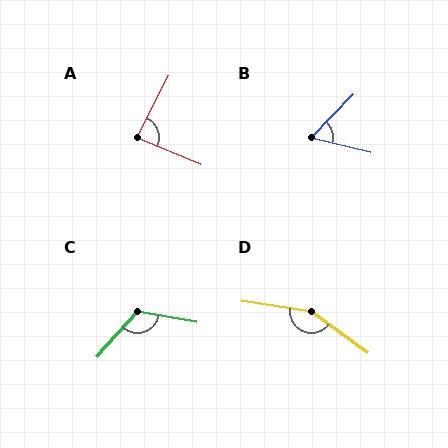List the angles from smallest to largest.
B (59°), A (85°), C (121°), D (152°).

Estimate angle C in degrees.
Approximately 121 degrees.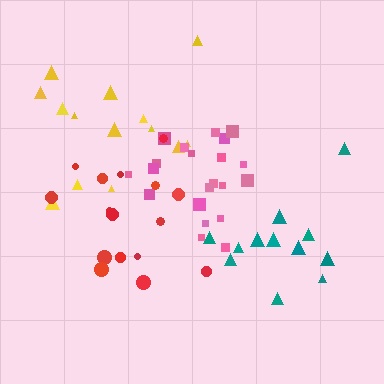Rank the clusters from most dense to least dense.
pink, red, teal, yellow.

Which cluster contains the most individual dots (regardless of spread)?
Pink (21).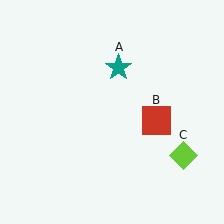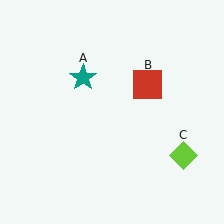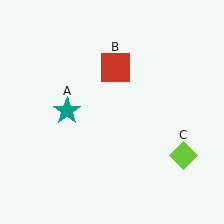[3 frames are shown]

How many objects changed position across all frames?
2 objects changed position: teal star (object A), red square (object B).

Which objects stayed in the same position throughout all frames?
Lime diamond (object C) remained stationary.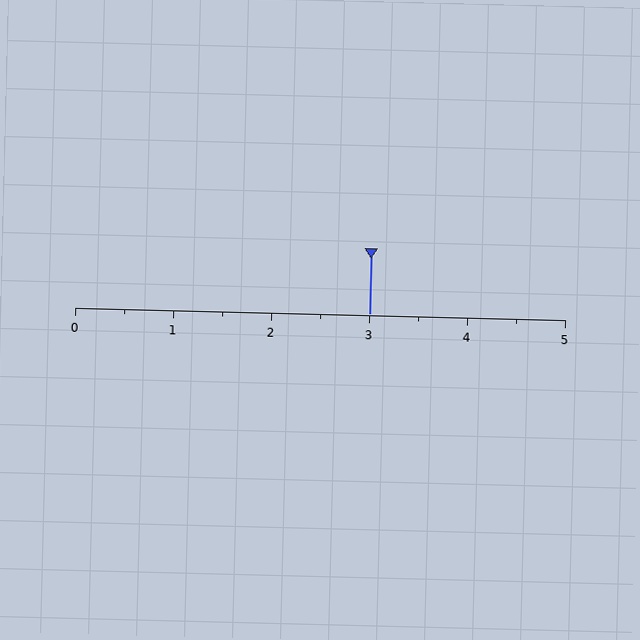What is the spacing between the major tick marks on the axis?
The major ticks are spaced 1 apart.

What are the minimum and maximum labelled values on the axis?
The axis runs from 0 to 5.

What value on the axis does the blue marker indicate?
The marker indicates approximately 3.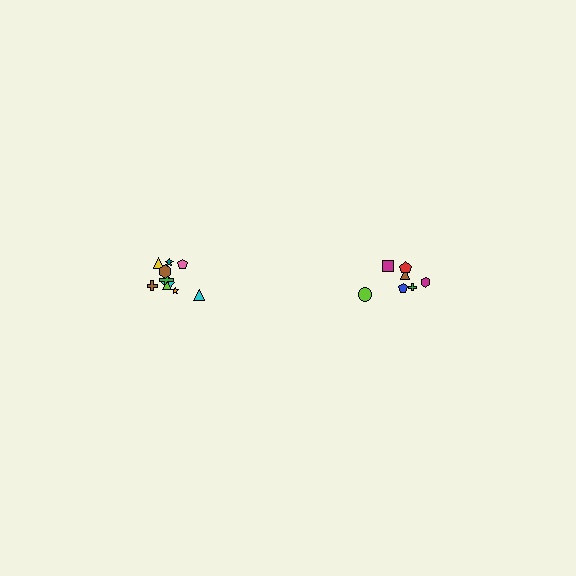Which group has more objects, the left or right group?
The left group.